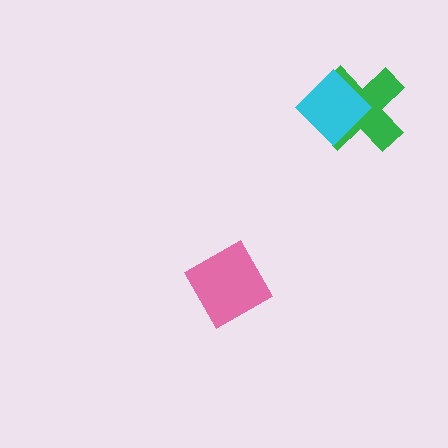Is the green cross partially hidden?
Yes, it is partially covered by another shape.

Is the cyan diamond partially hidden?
No, no other shape covers it.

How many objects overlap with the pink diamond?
0 objects overlap with the pink diamond.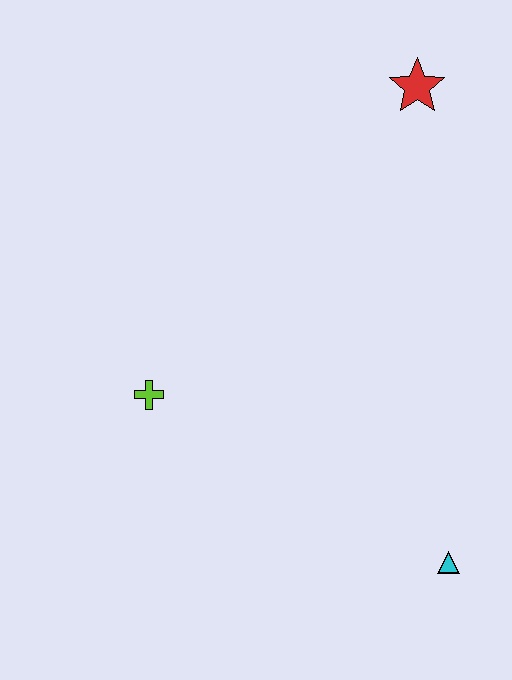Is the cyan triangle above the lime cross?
No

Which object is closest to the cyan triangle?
The lime cross is closest to the cyan triangle.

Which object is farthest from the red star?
The cyan triangle is farthest from the red star.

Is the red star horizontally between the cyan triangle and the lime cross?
Yes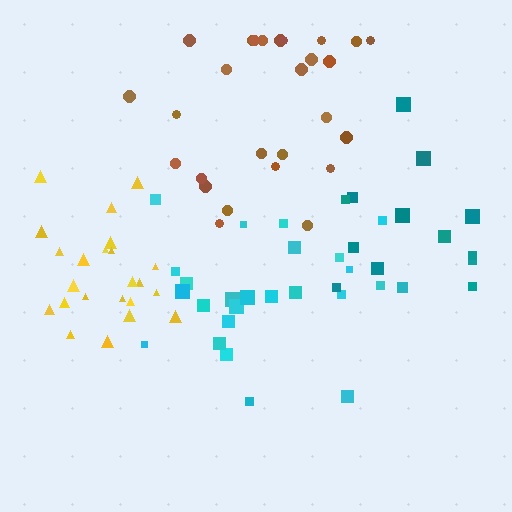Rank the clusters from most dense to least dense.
yellow, cyan, brown, teal.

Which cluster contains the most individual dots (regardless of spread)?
Brown (27).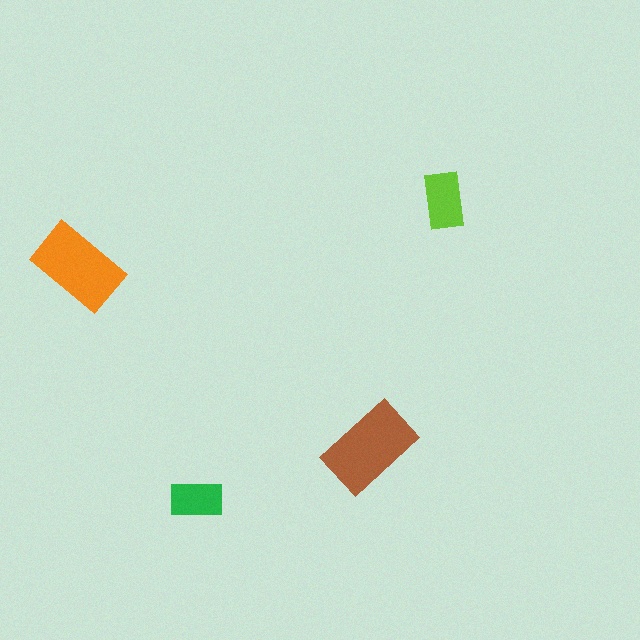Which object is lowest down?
The green rectangle is bottommost.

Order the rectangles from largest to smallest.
the brown one, the orange one, the lime one, the green one.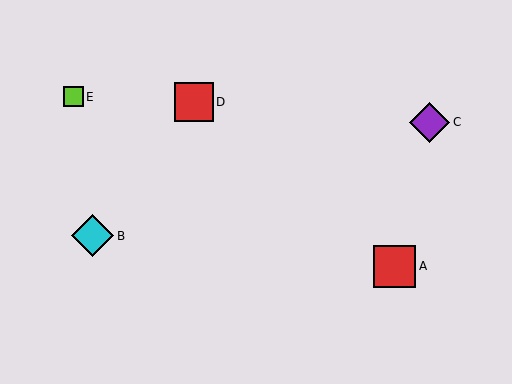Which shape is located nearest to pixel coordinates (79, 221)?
The cyan diamond (labeled B) at (93, 236) is nearest to that location.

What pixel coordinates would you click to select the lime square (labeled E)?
Click at (73, 97) to select the lime square E.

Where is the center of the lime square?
The center of the lime square is at (73, 97).